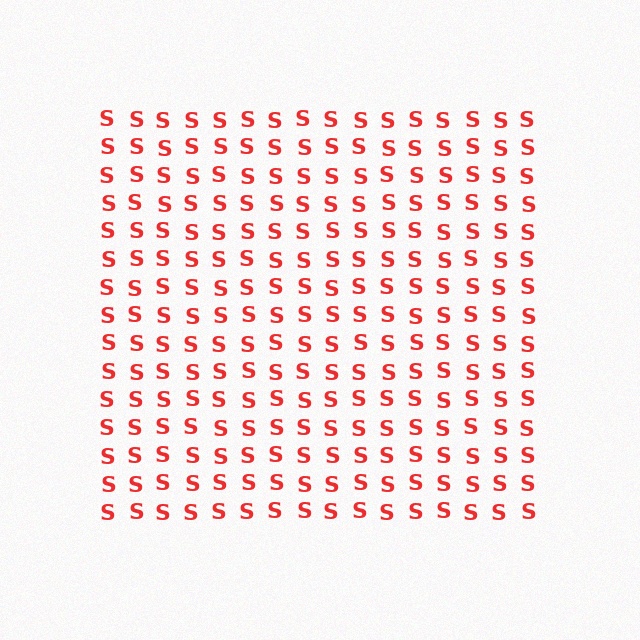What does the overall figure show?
The overall figure shows a square.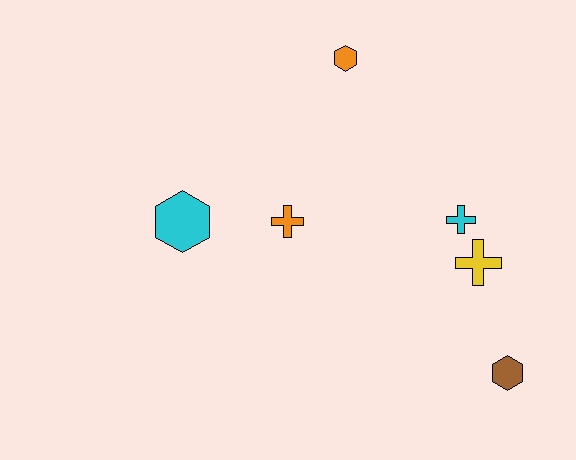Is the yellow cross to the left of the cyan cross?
No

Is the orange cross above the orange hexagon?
No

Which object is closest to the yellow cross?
The cyan cross is closest to the yellow cross.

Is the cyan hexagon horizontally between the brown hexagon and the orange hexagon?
No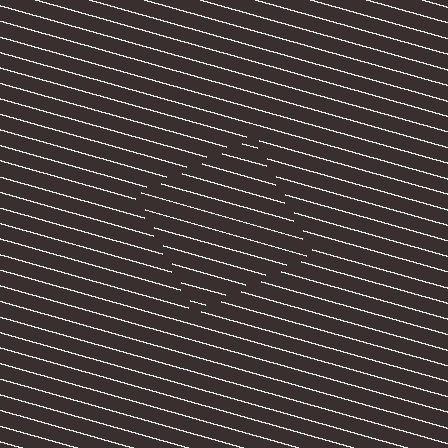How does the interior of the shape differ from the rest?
The interior of the shape contains the same grating, shifted by half a period — the contour is defined by the phase discontinuity where line-ends from the inner and outer gratings abut.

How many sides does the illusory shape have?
4 sides — the line-ends trace a square.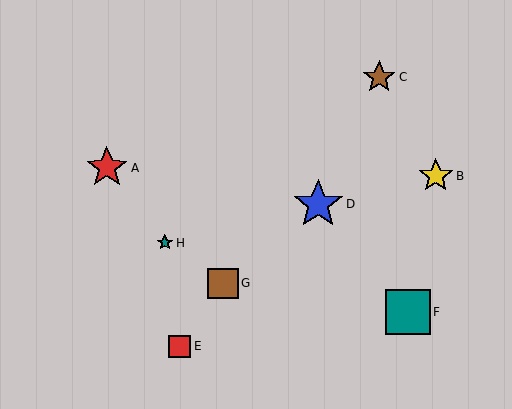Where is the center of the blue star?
The center of the blue star is at (318, 204).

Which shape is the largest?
The blue star (labeled D) is the largest.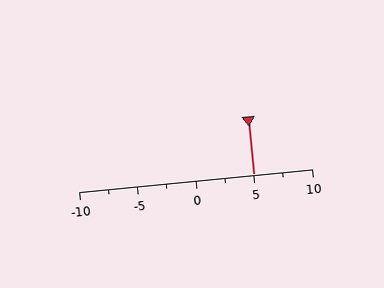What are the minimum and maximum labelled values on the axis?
The axis runs from -10 to 10.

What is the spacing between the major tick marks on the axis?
The major ticks are spaced 5 apart.